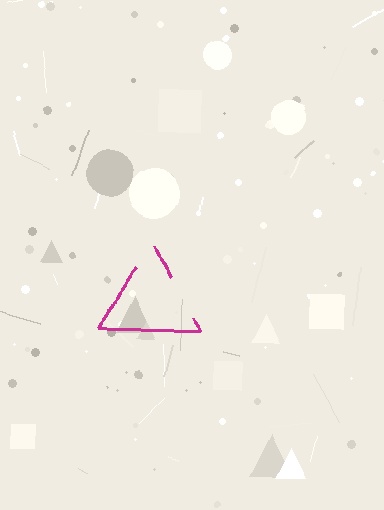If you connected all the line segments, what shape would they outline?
They would outline a triangle.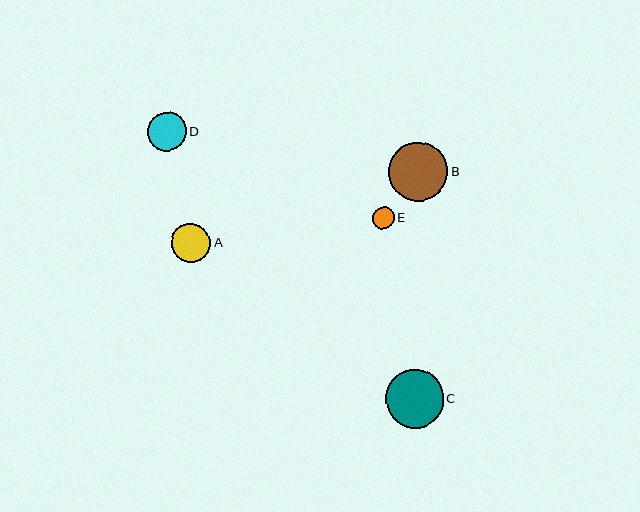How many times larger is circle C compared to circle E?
Circle C is approximately 2.6 times the size of circle E.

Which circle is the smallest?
Circle E is the smallest with a size of approximately 22 pixels.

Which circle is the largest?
Circle B is the largest with a size of approximately 59 pixels.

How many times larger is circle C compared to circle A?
Circle C is approximately 1.5 times the size of circle A.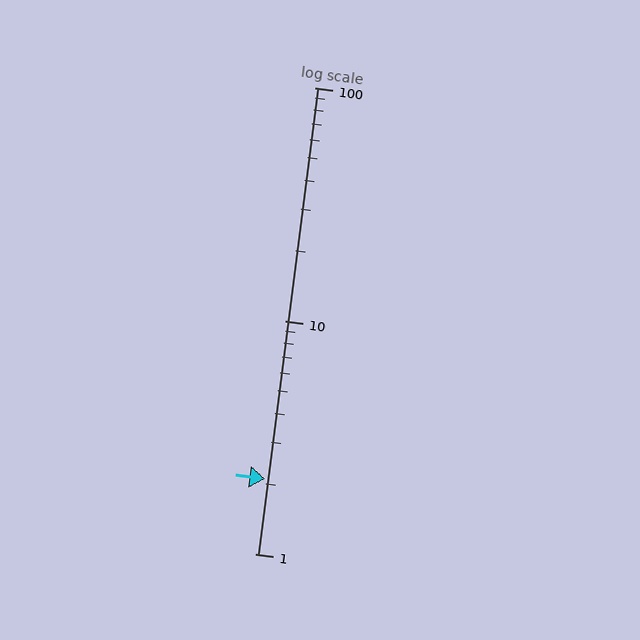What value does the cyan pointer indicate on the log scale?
The pointer indicates approximately 2.1.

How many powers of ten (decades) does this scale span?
The scale spans 2 decades, from 1 to 100.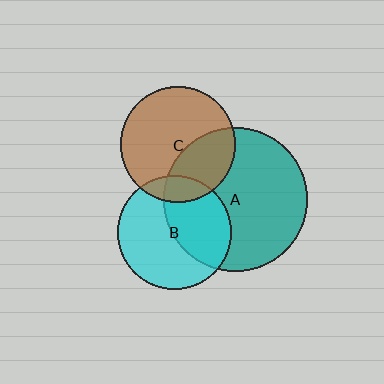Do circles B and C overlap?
Yes.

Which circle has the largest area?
Circle A (teal).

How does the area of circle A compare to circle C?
Approximately 1.6 times.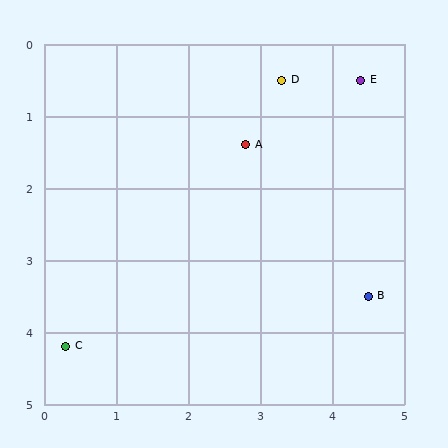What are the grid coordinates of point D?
Point D is at approximately (3.3, 0.5).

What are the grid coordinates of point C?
Point C is at approximately (0.3, 4.2).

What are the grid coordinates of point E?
Point E is at approximately (4.4, 0.5).